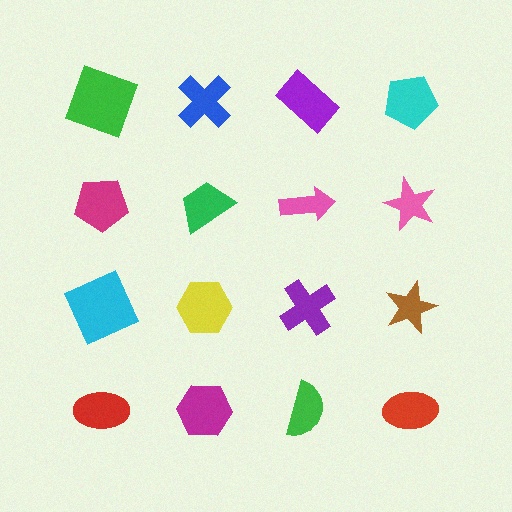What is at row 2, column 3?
A pink arrow.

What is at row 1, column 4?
A cyan pentagon.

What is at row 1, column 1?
A green square.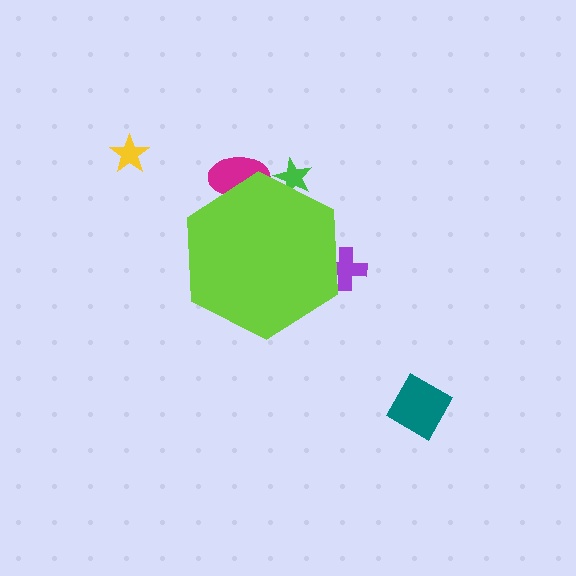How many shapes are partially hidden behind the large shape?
3 shapes are partially hidden.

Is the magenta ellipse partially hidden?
Yes, the magenta ellipse is partially hidden behind the lime hexagon.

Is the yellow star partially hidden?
No, the yellow star is fully visible.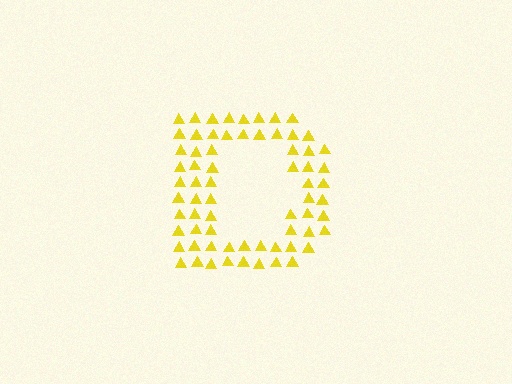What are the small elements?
The small elements are triangles.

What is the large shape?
The large shape is the letter D.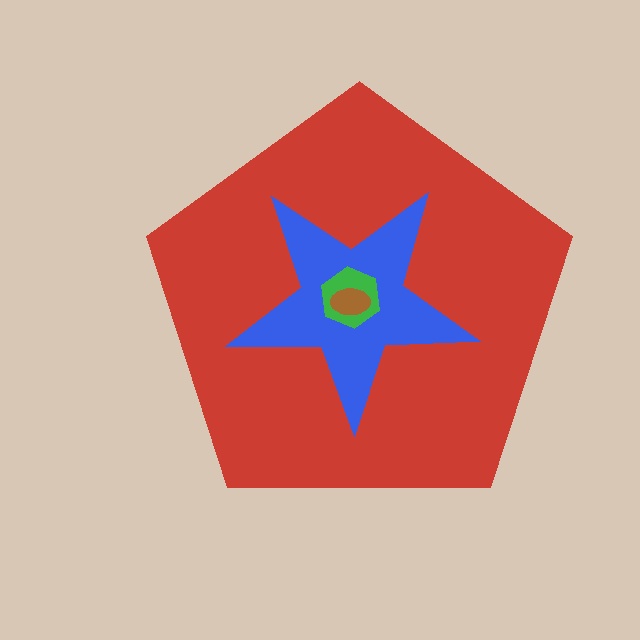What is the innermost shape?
The brown ellipse.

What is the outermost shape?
The red pentagon.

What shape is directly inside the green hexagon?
The brown ellipse.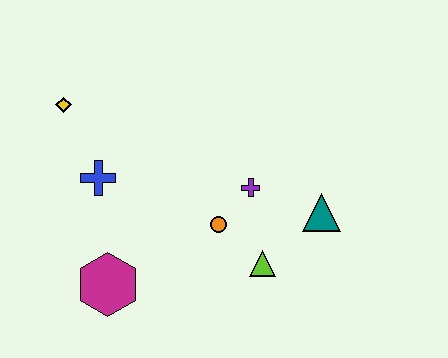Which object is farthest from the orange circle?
The yellow diamond is farthest from the orange circle.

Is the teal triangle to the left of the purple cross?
No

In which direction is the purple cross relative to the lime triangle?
The purple cross is above the lime triangle.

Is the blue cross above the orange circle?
Yes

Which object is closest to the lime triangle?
The orange circle is closest to the lime triangle.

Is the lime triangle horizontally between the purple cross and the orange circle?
No